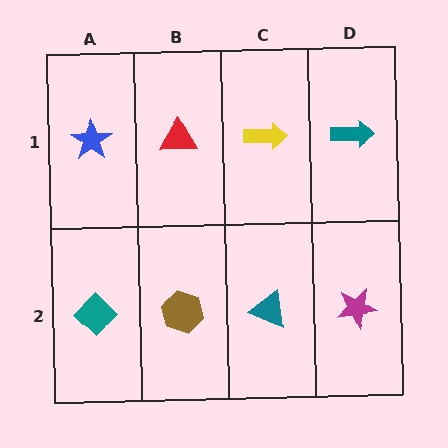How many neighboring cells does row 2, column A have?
2.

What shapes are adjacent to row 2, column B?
A red triangle (row 1, column B), a teal diamond (row 2, column A), a teal triangle (row 2, column C).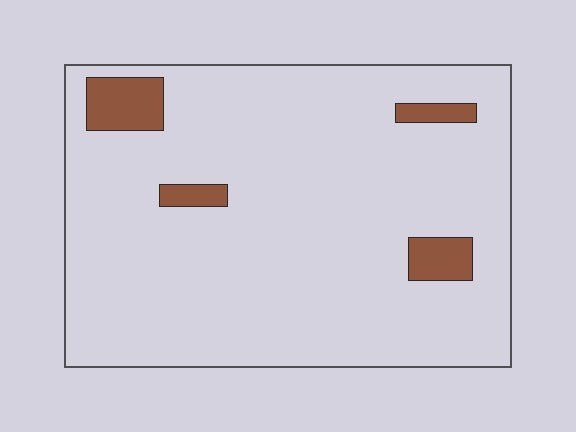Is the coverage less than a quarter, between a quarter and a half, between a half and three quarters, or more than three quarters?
Less than a quarter.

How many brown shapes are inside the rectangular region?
4.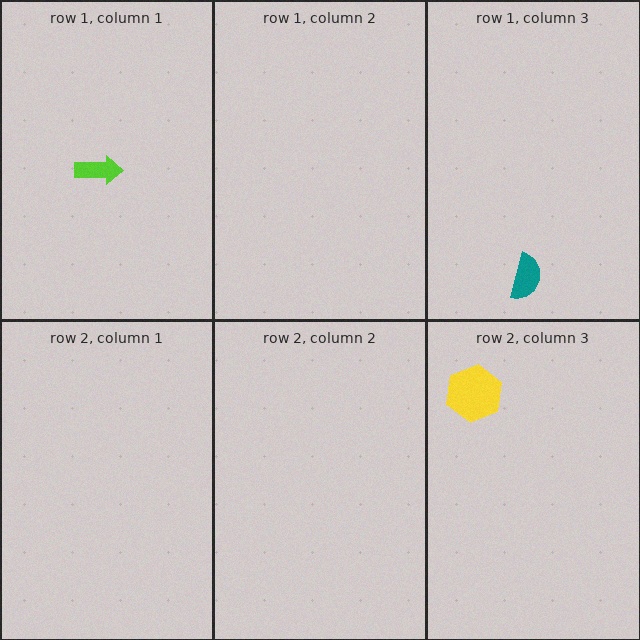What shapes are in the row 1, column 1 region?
The lime arrow.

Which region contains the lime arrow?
The row 1, column 1 region.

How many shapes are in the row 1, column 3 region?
1.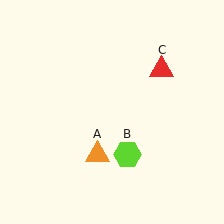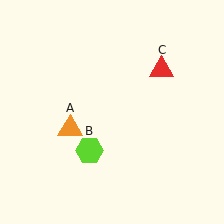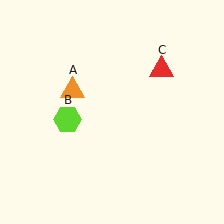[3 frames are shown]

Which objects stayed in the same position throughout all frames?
Red triangle (object C) remained stationary.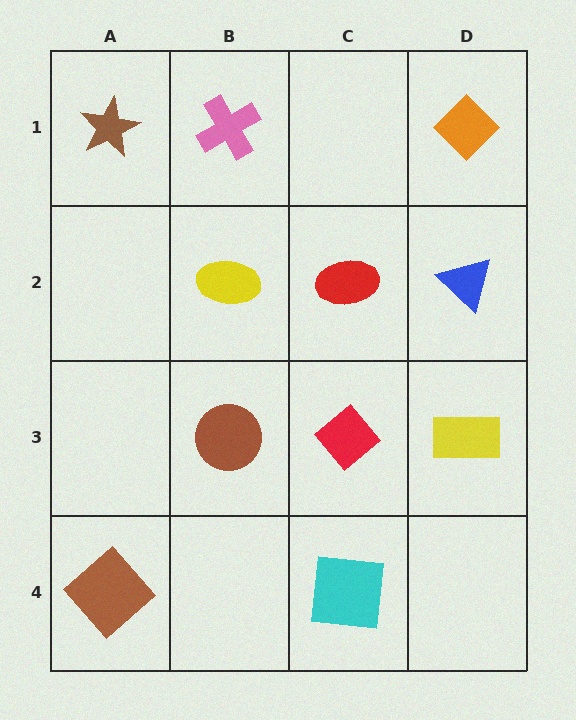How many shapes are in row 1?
3 shapes.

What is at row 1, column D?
An orange diamond.